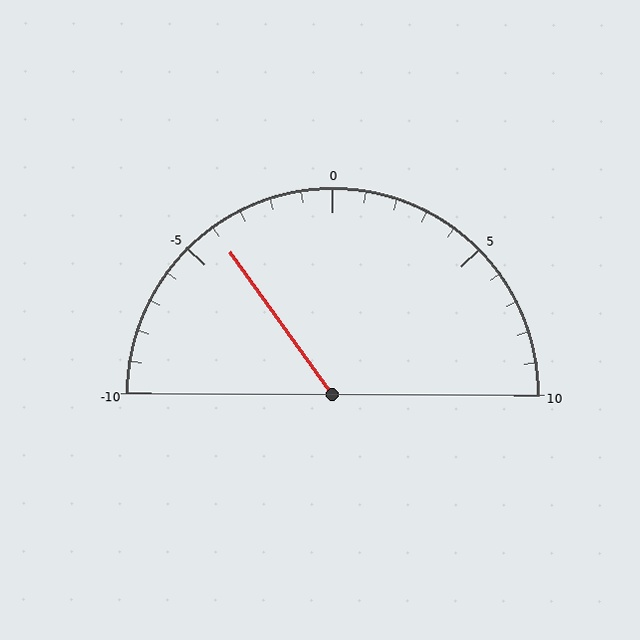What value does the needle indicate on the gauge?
The needle indicates approximately -4.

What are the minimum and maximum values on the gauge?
The gauge ranges from -10 to 10.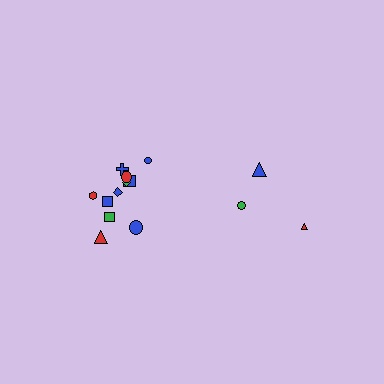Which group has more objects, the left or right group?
The left group.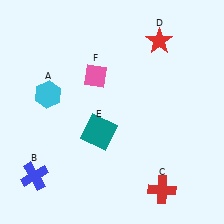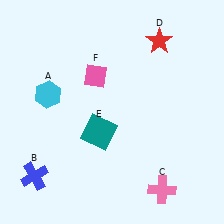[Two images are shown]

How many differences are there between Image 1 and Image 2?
There is 1 difference between the two images.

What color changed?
The cross (C) changed from red in Image 1 to pink in Image 2.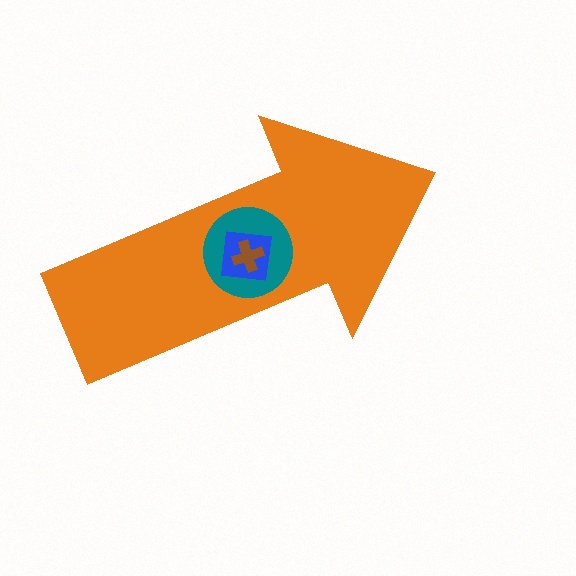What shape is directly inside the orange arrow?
The teal circle.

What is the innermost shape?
The brown cross.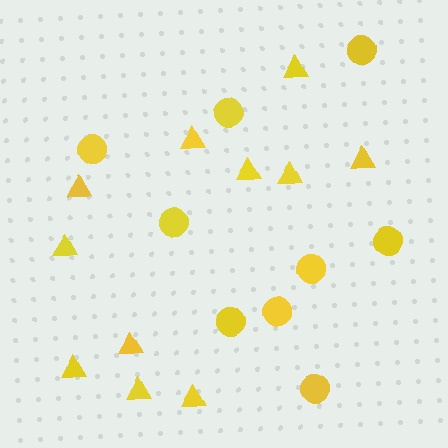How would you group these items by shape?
There are 2 groups: one group of triangles (11) and one group of circles (9).